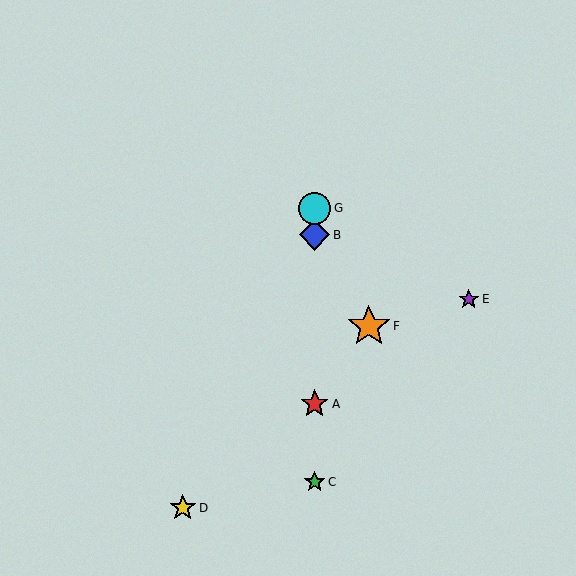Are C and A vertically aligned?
Yes, both are at x≈315.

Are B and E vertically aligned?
No, B is at x≈315 and E is at x≈469.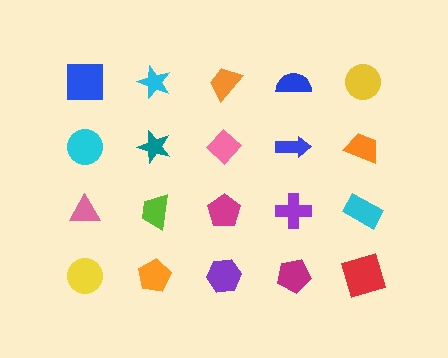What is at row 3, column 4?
A purple cross.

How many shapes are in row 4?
5 shapes.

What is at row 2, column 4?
A blue arrow.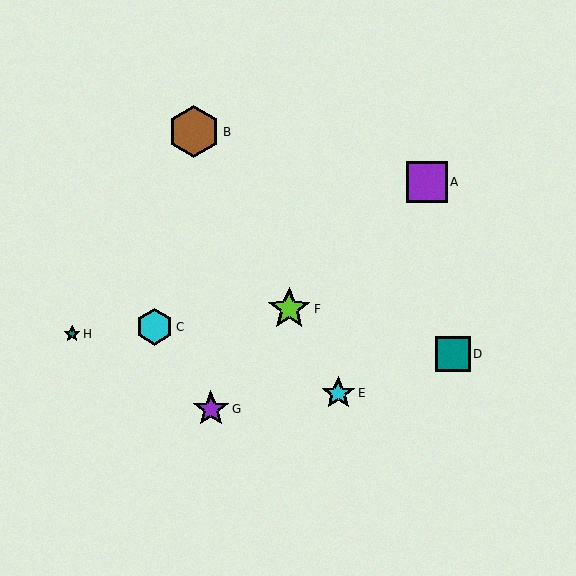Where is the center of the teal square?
The center of the teal square is at (453, 354).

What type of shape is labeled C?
Shape C is a cyan hexagon.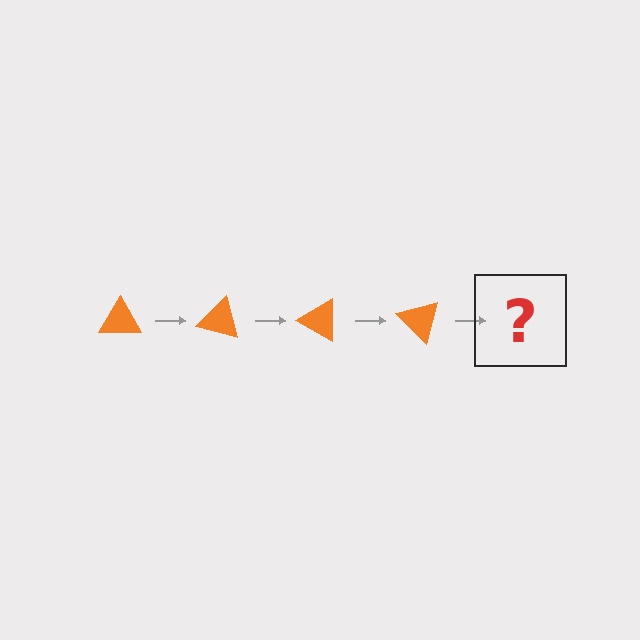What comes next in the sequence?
The next element should be an orange triangle rotated 60 degrees.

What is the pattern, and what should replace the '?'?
The pattern is that the triangle rotates 15 degrees each step. The '?' should be an orange triangle rotated 60 degrees.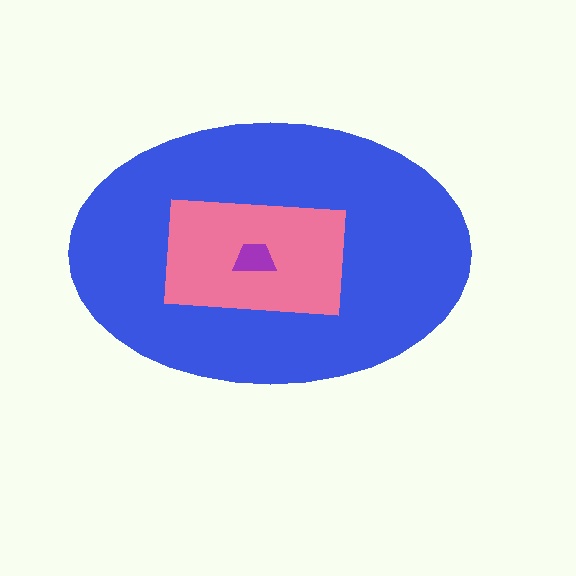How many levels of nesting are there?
3.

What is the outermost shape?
The blue ellipse.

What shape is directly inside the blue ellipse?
The pink rectangle.